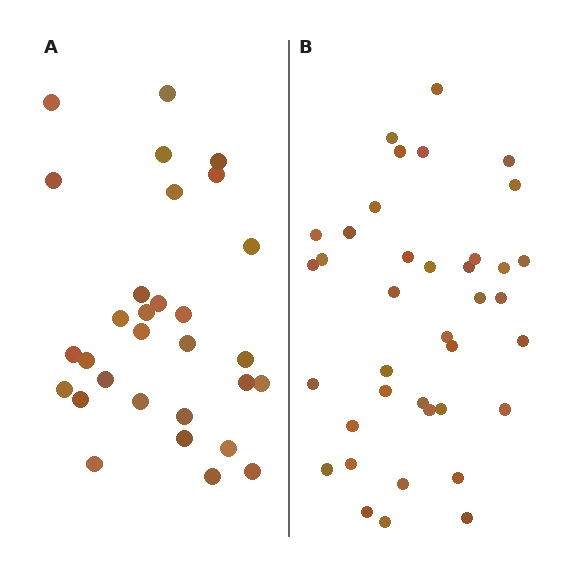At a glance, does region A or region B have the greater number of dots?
Region B (the right region) has more dots.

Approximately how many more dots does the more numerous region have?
Region B has roughly 8 or so more dots than region A.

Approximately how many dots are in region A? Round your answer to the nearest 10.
About 30 dots.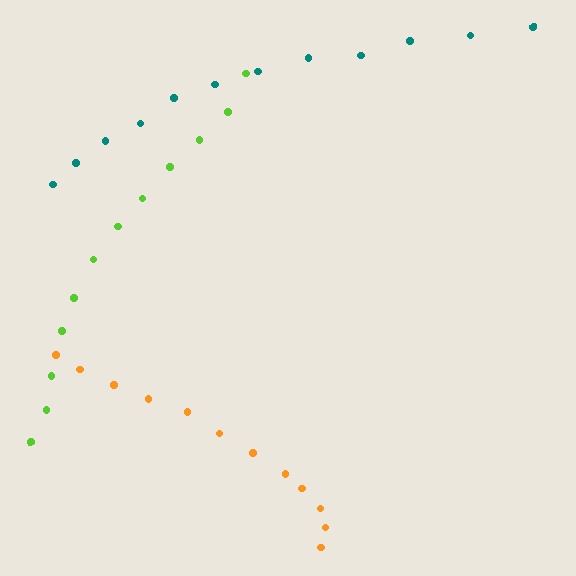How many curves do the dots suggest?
There are 3 distinct paths.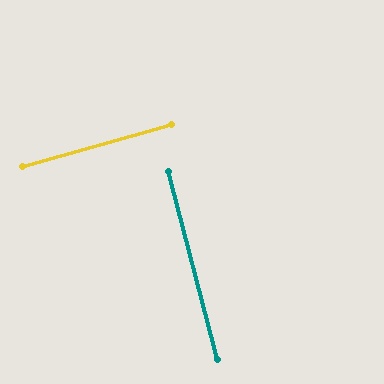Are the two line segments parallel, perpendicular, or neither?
Perpendicular — they meet at approximately 89°.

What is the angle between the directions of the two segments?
Approximately 89 degrees.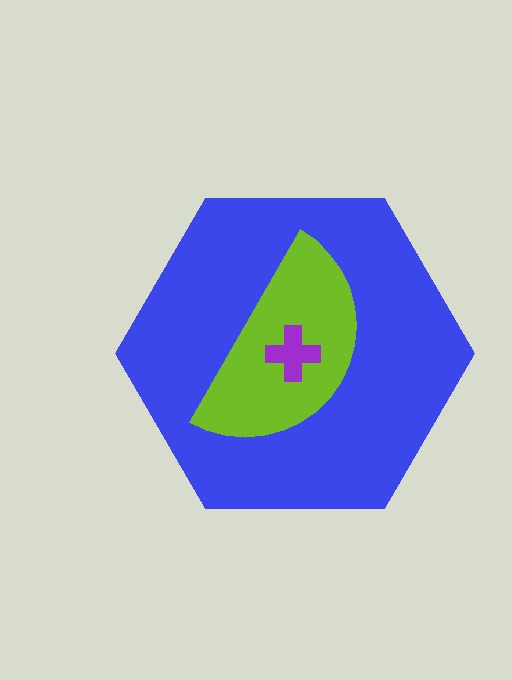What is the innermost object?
The purple cross.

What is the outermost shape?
The blue hexagon.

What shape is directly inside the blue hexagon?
The lime semicircle.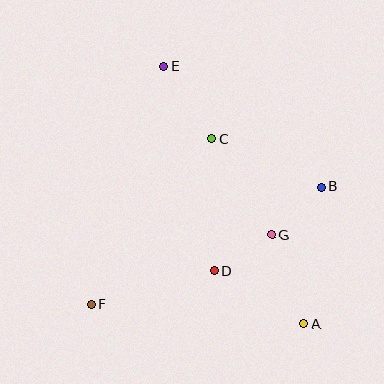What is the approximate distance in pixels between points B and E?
The distance between B and E is approximately 199 pixels.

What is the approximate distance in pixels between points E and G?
The distance between E and G is approximately 200 pixels.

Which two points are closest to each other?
Points D and G are closest to each other.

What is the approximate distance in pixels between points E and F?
The distance between E and F is approximately 248 pixels.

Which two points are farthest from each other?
Points A and E are farthest from each other.